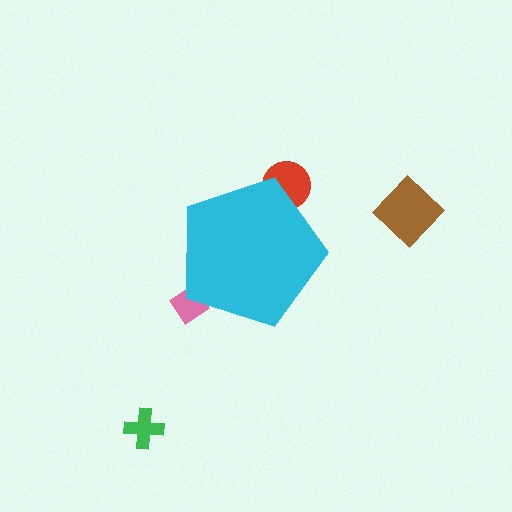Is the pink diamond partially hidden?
Yes, the pink diamond is partially hidden behind the cyan pentagon.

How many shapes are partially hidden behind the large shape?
2 shapes are partially hidden.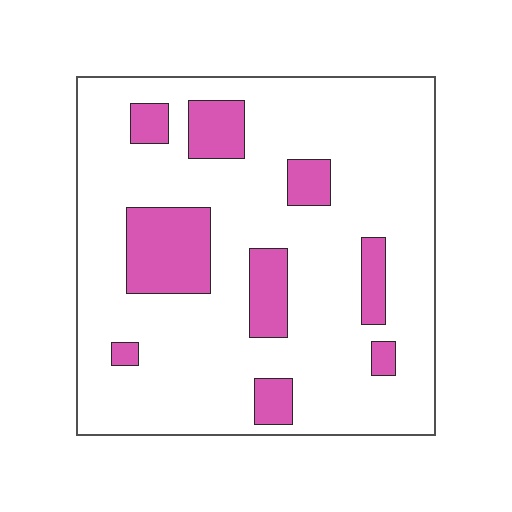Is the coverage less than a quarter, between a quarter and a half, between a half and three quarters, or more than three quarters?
Less than a quarter.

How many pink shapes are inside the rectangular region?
9.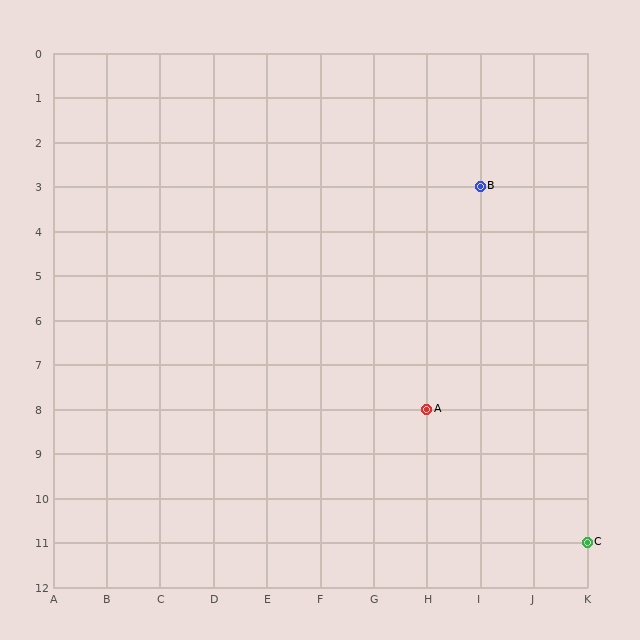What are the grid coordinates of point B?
Point B is at grid coordinates (I, 3).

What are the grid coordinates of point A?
Point A is at grid coordinates (H, 8).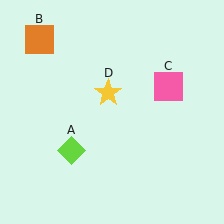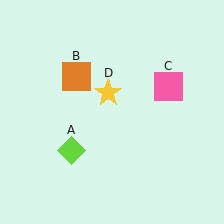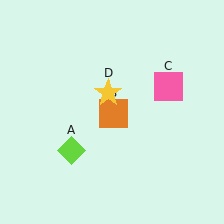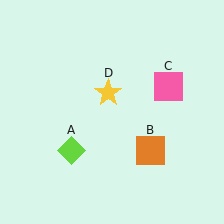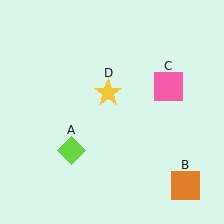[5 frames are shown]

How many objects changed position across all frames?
1 object changed position: orange square (object B).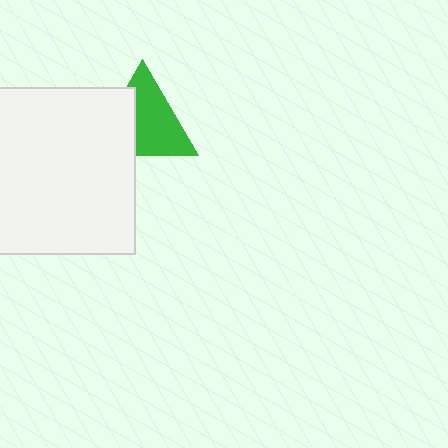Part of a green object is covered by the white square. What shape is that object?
It is a triangle.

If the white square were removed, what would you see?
You would see the complete green triangle.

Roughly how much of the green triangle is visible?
About half of it is visible (roughly 64%).